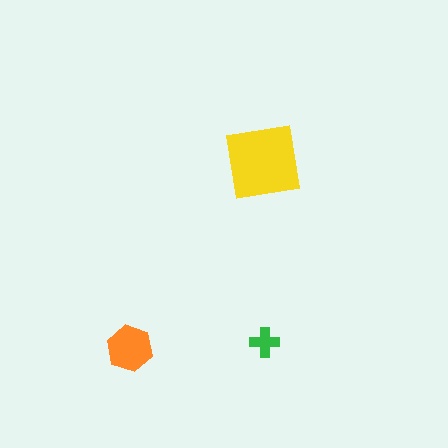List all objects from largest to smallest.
The yellow square, the orange hexagon, the green cross.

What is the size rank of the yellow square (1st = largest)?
1st.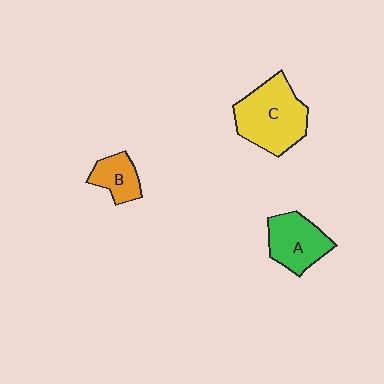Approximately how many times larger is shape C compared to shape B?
Approximately 2.3 times.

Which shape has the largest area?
Shape C (yellow).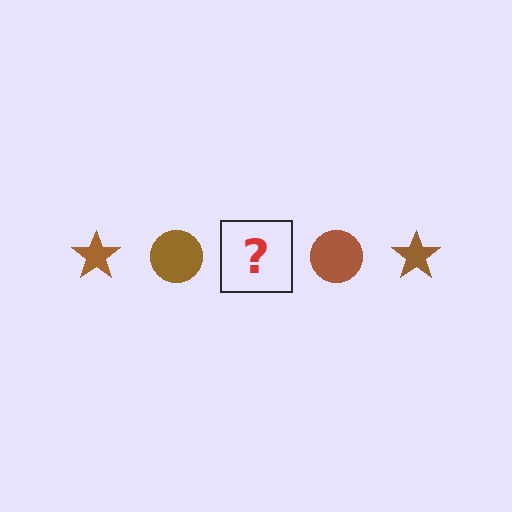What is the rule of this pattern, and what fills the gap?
The rule is that the pattern cycles through star, circle shapes in brown. The gap should be filled with a brown star.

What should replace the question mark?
The question mark should be replaced with a brown star.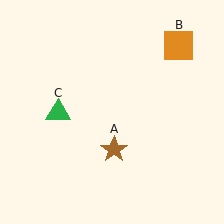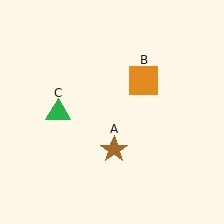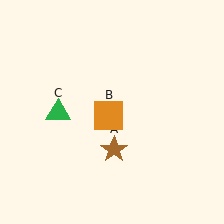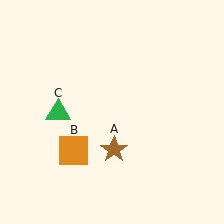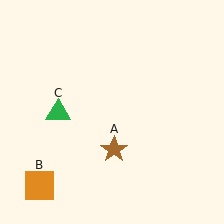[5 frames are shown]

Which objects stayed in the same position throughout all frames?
Brown star (object A) and green triangle (object C) remained stationary.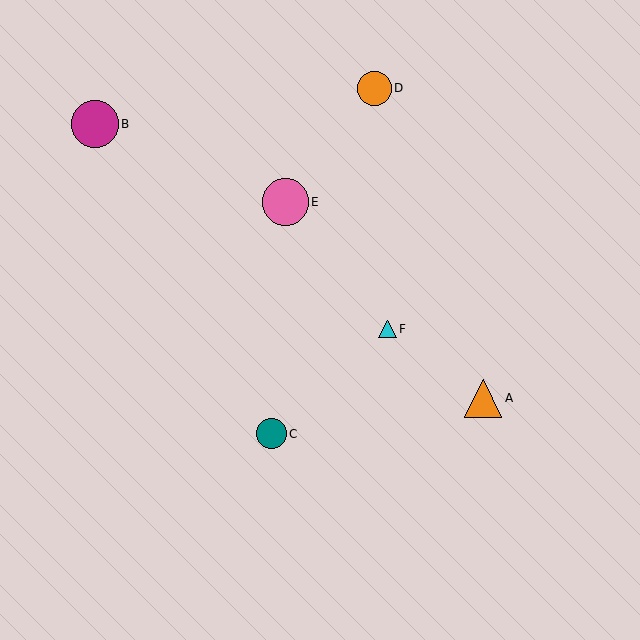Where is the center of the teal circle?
The center of the teal circle is at (272, 434).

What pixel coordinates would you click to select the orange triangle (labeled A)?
Click at (483, 398) to select the orange triangle A.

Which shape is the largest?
The magenta circle (labeled B) is the largest.